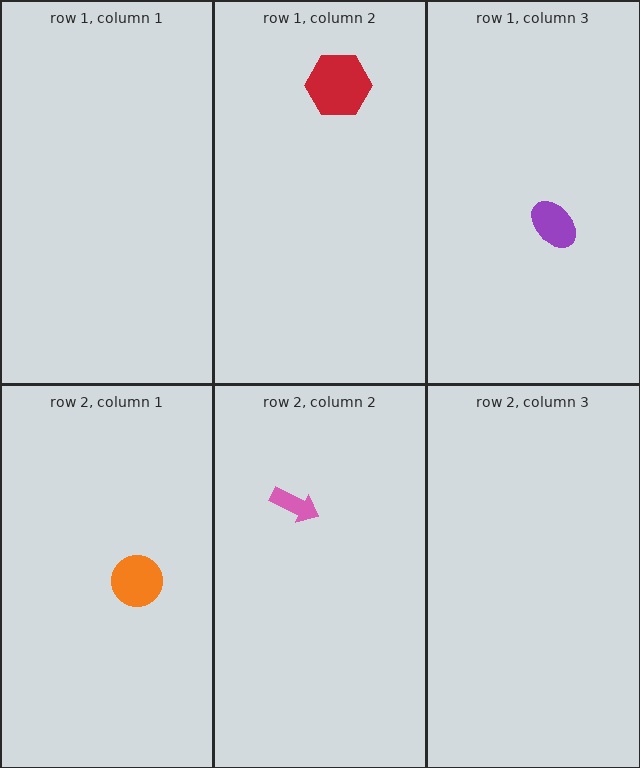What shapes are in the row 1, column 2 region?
The red hexagon.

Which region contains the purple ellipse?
The row 1, column 3 region.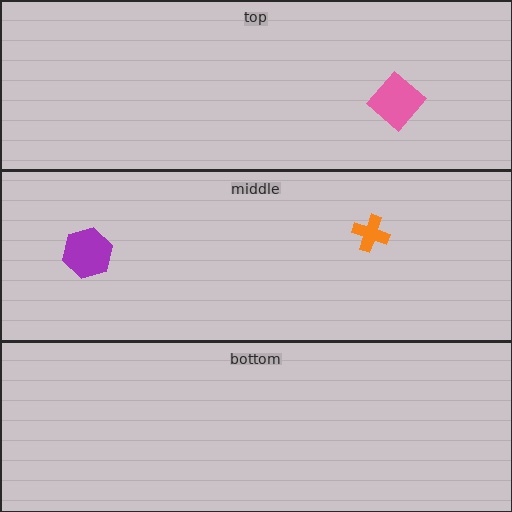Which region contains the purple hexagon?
The middle region.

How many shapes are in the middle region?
2.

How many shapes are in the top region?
1.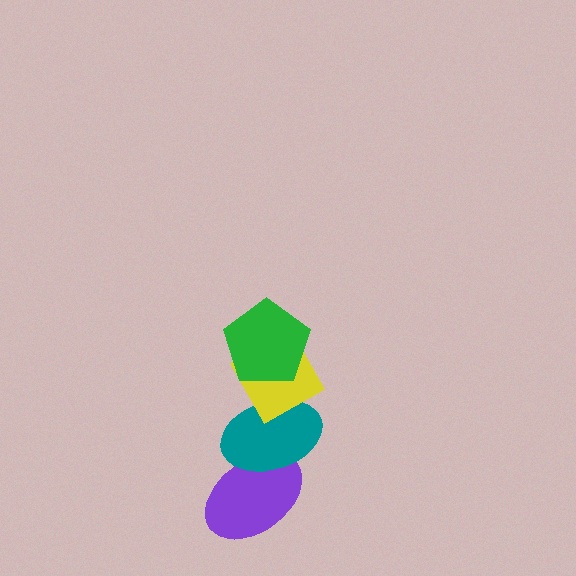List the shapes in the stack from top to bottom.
From top to bottom: the green pentagon, the yellow diamond, the teal ellipse, the purple ellipse.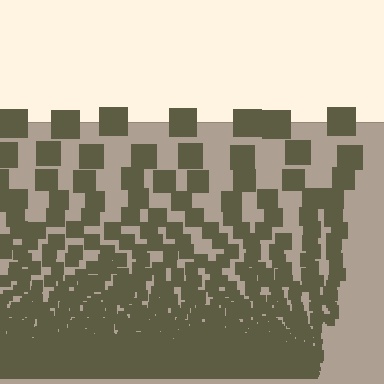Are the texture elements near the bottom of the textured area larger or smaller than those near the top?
Smaller. The gradient is inverted — elements near the bottom are smaller and denser.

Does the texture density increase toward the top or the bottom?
Density increases toward the bottom.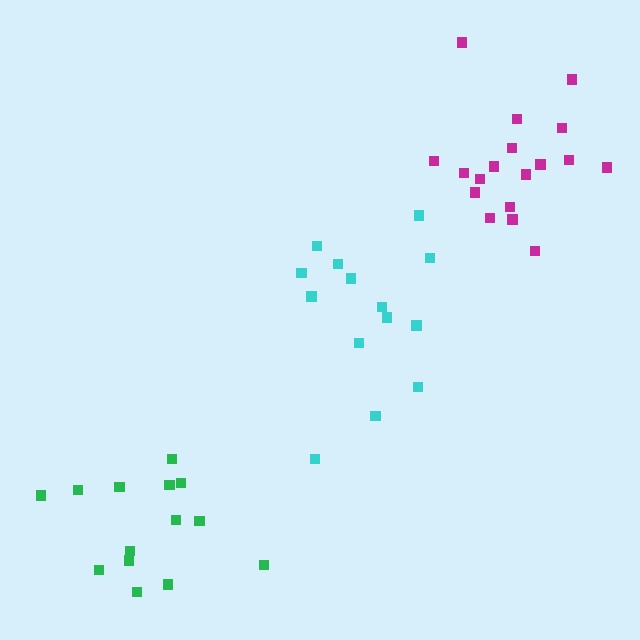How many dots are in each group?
Group 1: 14 dots, Group 2: 14 dots, Group 3: 18 dots (46 total).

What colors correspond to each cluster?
The clusters are colored: green, cyan, magenta.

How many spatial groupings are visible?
There are 3 spatial groupings.